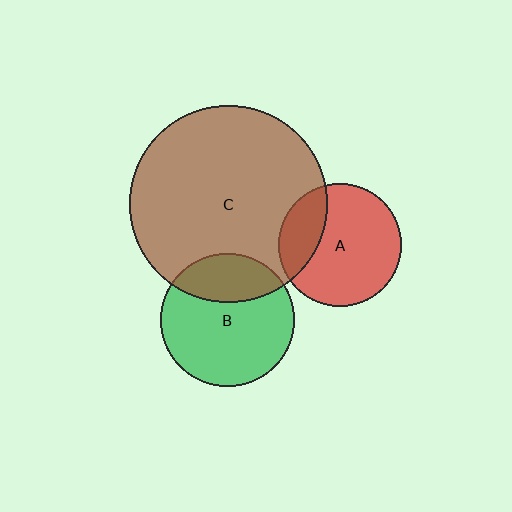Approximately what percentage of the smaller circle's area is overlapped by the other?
Approximately 30%.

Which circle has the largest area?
Circle C (brown).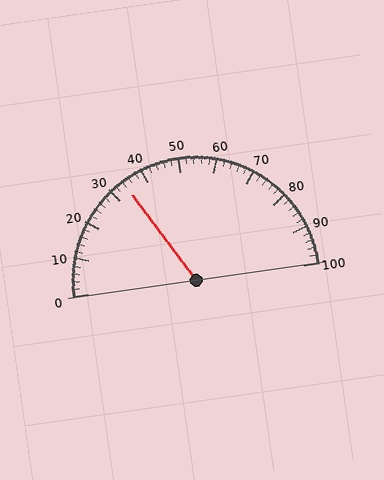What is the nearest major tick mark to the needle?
The nearest major tick mark is 30.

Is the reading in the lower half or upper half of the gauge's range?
The reading is in the lower half of the range (0 to 100).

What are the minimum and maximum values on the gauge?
The gauge ranges from 0 to 100.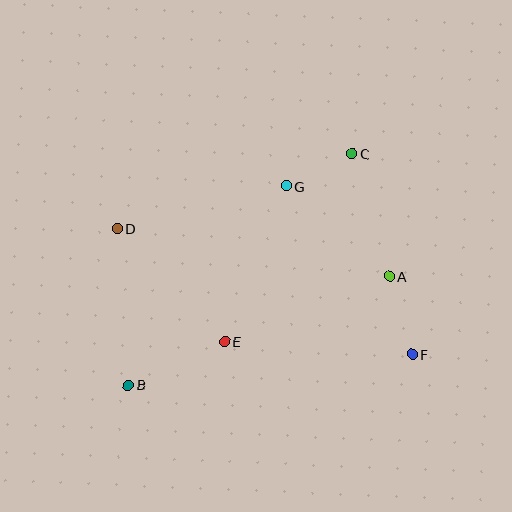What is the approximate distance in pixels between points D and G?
The distance between D and G is approximately 174 pixels.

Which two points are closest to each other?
Points C and G are closest to each other.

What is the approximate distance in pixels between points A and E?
The distance between A and E is approximately 177 pixels.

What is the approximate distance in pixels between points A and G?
The distance between A and G is approximately 137 pixels.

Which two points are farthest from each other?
Points B and C are farthest from each other.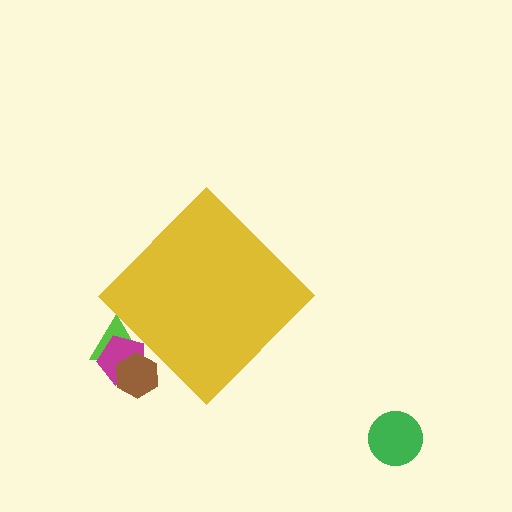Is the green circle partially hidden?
No, the green circle is fully visible.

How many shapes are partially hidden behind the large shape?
3 shapes are partially hidden.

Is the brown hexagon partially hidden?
Yes, the brown hexagon is partially hidden behind the yellow diamond.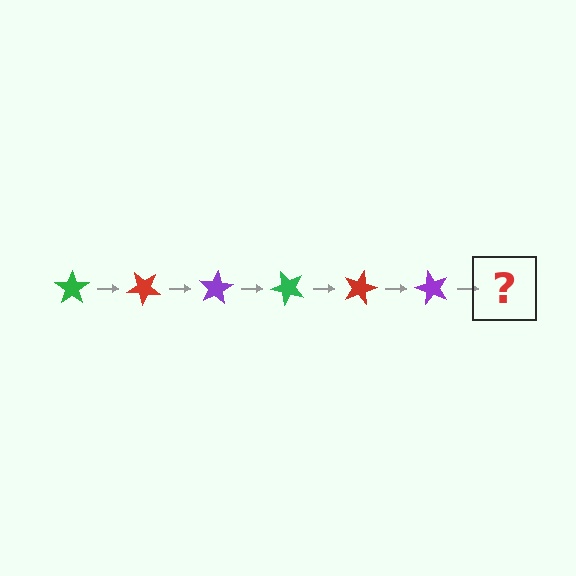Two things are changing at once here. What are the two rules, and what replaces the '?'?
The two rules are that it rotates 40 degrees each step and the color cycles through green, red, and purple. The '?' should be a green star, rotated 240 degrees from the start.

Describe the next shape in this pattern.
It should be a green star, rotated 240 degrees from the start.